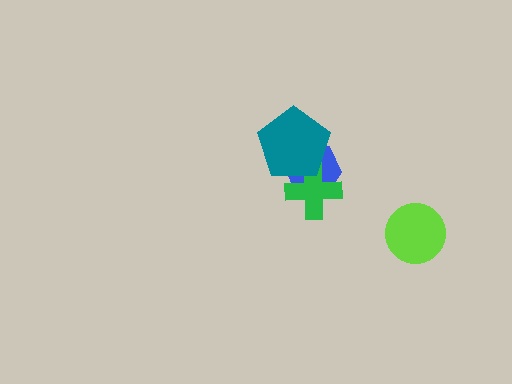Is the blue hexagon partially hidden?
Yes, it is partially covered by another shape.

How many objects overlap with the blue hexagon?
2 objects overlap with the blue hexagon.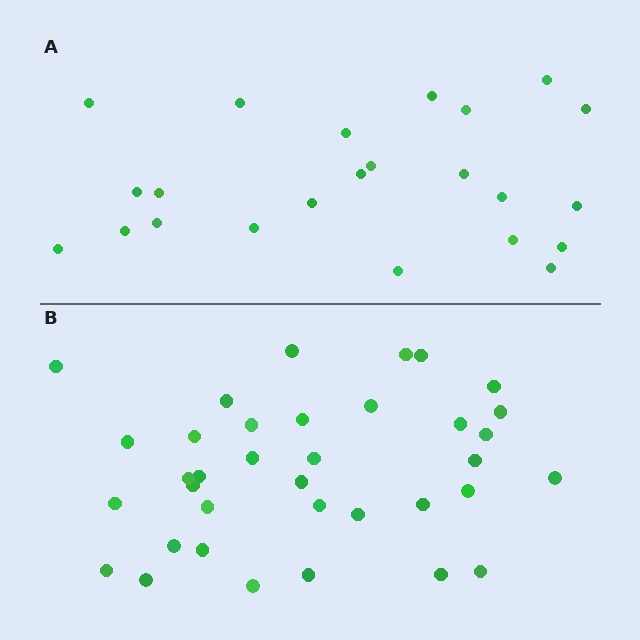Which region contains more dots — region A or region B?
Region B (the bottom region) has more dots.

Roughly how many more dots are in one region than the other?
Region B has approximately 15 more dots than region A.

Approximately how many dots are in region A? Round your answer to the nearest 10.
About 20 dots. (The exact count is 23, which rounds to 20.)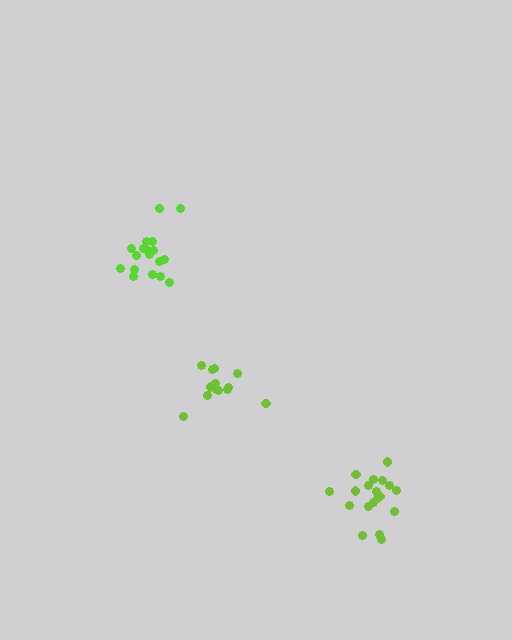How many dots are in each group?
Group 1: 13 dots, Group 2: 18 dots, Group 3: 19 dots (50 total).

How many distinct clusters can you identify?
There are 3 distinct clusters.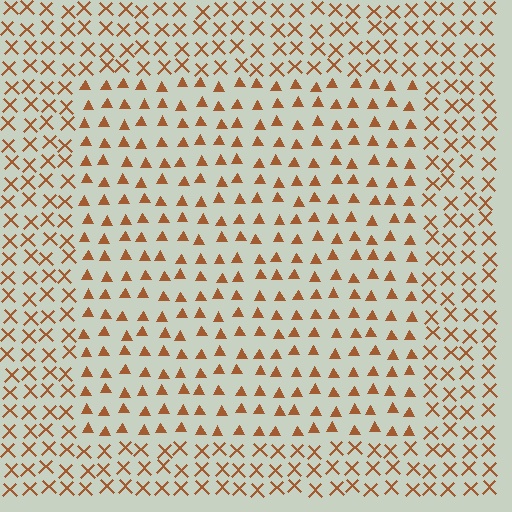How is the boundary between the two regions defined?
The boundary is defined by a change in element shape: triangles inside vs. X marks outside. All elements share the same color and spacing.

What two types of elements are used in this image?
The image uses triangles inside the rectangle region and X marks outside it.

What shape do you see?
I see a rectangle.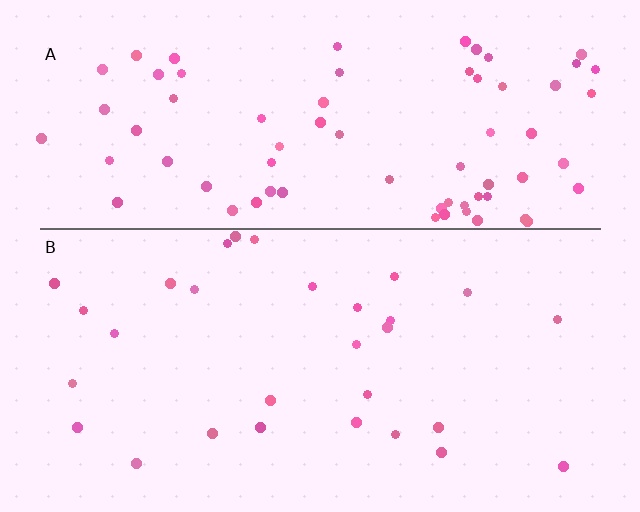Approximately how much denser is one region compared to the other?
Approximately 2.6× — region A over region B.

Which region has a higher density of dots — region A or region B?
A (the top).